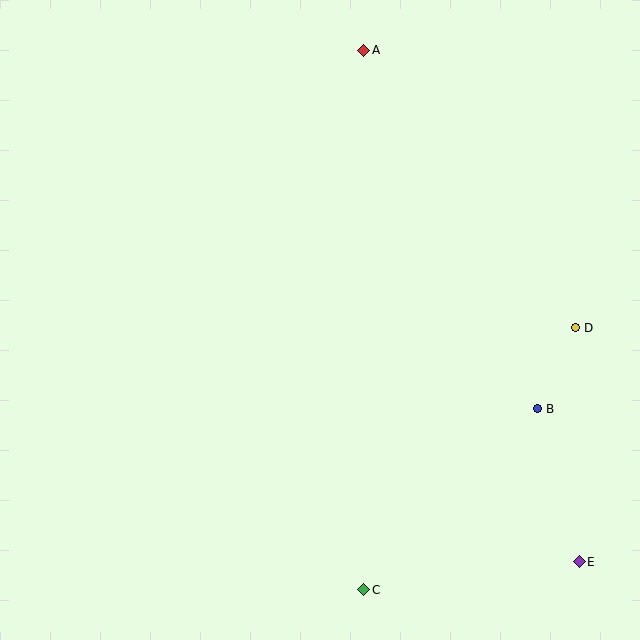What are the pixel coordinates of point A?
Point A is at (364, 50).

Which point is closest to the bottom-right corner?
Point E is closest to the bottom-right corner.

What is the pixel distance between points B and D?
The distance between B and D is 89 pixels.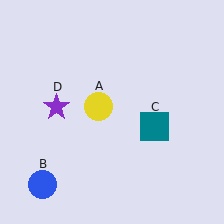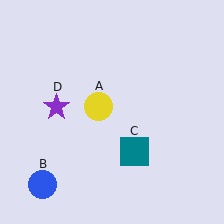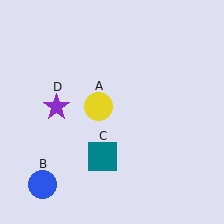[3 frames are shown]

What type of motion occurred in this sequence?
The teal square (object C) rotated clockwise around the center of the scene.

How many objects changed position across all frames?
1 object changed position: teal square (object C).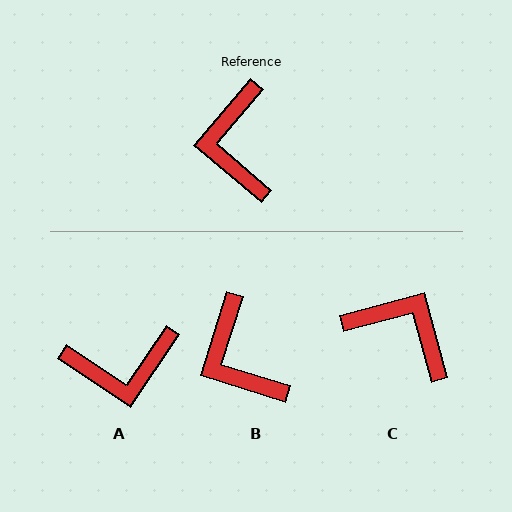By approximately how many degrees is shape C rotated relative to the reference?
Approximately 125 degrees clockwise.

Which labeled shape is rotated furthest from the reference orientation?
C, about 125 degrees away.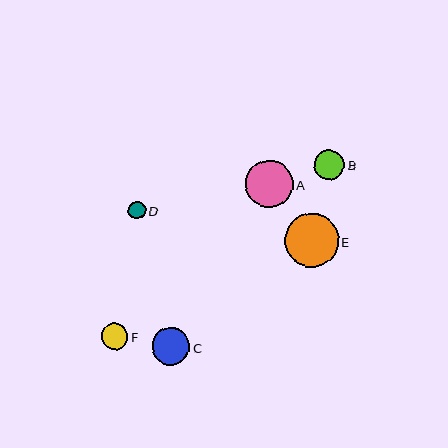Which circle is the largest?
Circle E is the largest with a size of approximately 54 pixels.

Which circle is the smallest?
Circle D is the smallest with a size of approximately 17 pixels.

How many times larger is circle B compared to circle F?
Circle B is approximately 1.1 times the size of circle F.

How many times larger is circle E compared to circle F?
Circle E is approximately 2.0 times the size of circle F.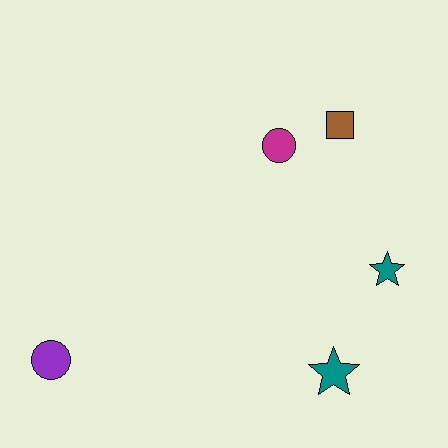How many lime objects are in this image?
There are no lime objects.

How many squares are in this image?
There is 1 square.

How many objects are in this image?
There are 5 objects.